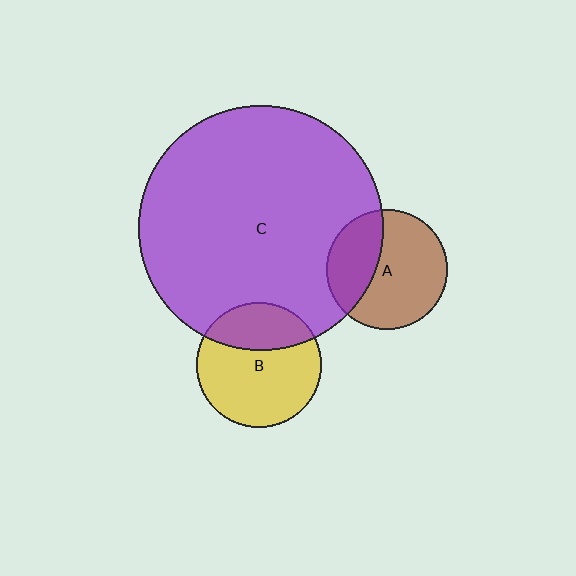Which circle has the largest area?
Circle C (purple).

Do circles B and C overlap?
Yes.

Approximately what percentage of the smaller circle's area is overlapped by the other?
Approximately 30%.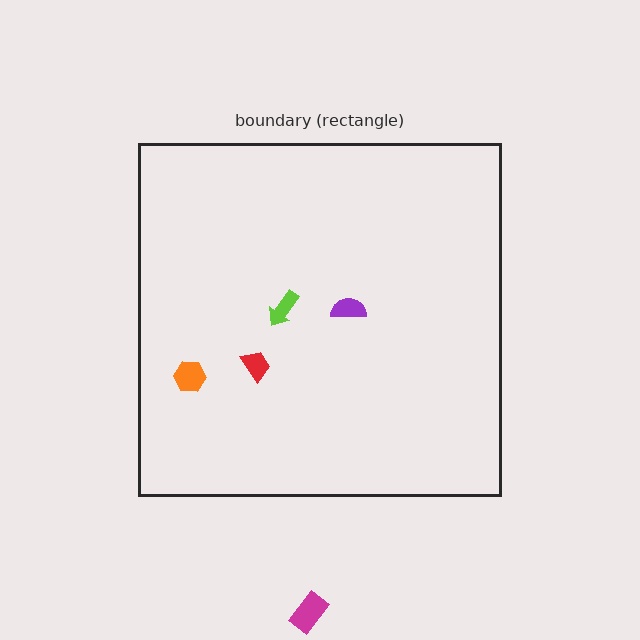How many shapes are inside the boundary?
4 inside, 1 outside.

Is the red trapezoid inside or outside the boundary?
Inside.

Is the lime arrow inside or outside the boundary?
Inside.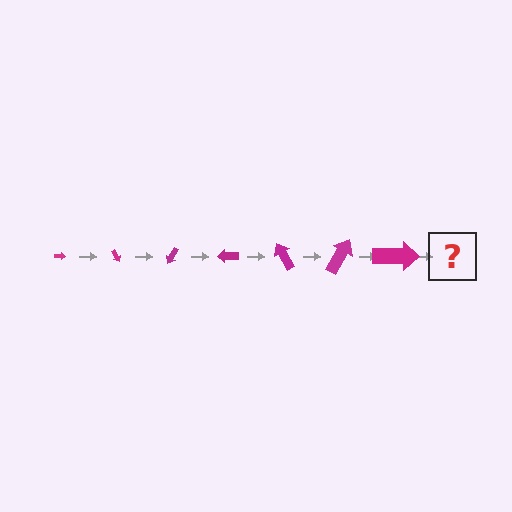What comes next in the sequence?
The next element should be an arrow, larger than the previous one and rotated 420 degrees from the start.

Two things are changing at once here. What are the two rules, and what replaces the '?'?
The two rules are that the arrow grows larger each step and it rotates 60 degrees each step. The '?' should be an arrow, larger than the previous one and rotated 420 degrees from the start.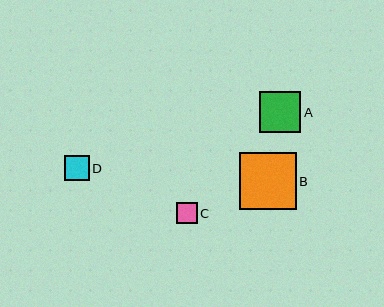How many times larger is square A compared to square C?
Square A is approximately 2.0 times the size of square C.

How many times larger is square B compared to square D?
Square B is approximately 2.3 times the size of square D.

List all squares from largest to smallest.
From largest to smallest: B, A, D, C.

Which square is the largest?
Square B is the largest with a size of approximately 56 pixels.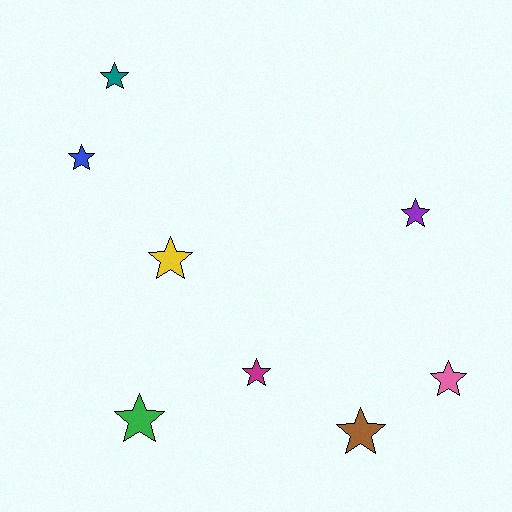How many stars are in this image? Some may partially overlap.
There are 8 stars.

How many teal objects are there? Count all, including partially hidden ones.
There is 1 teal object.